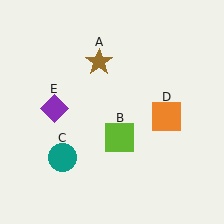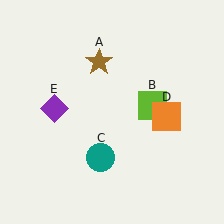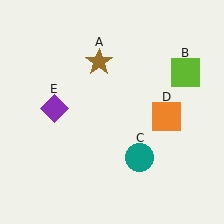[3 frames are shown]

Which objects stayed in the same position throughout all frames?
Brown star (object A) and orange square (object D) and purple diamond (object E) remained stationary.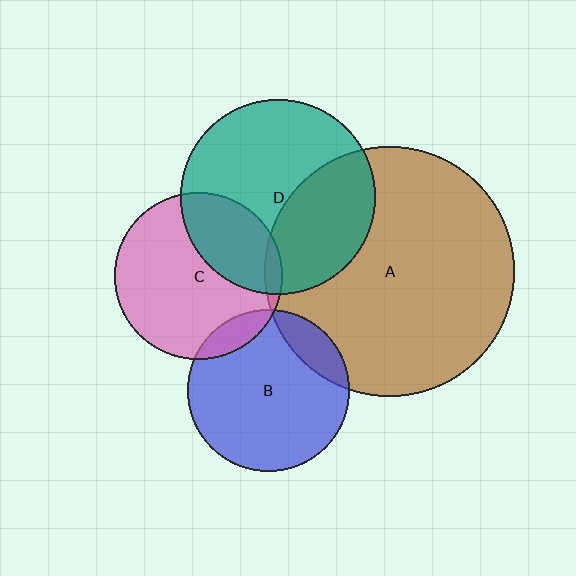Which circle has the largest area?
Circle A (brown).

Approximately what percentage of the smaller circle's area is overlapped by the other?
Approximately 10%.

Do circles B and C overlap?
Yes.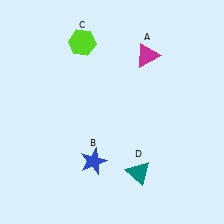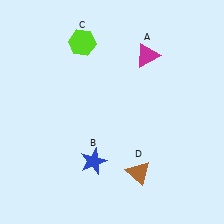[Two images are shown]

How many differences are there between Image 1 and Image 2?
There is 1 difference between the two images.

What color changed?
The triangle (D) changed from teal in Image 1 to brown in Image 2.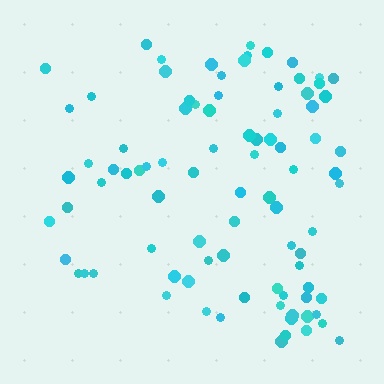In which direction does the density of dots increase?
From left to right, with the right side densest.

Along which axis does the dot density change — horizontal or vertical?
Horizontal.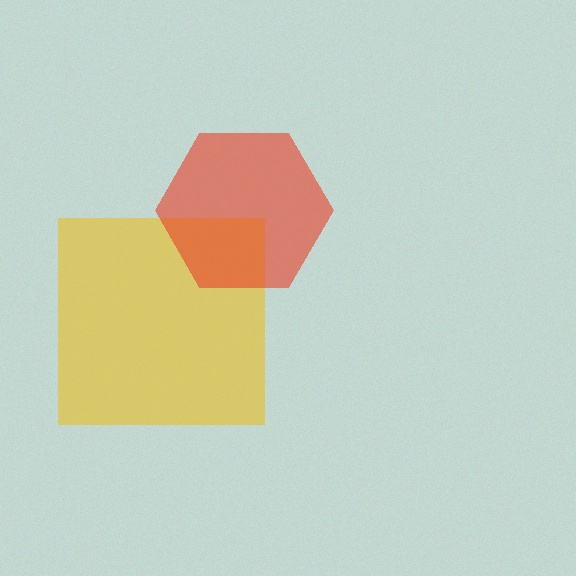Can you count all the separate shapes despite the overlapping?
Yes, there are 2 separate shapes.